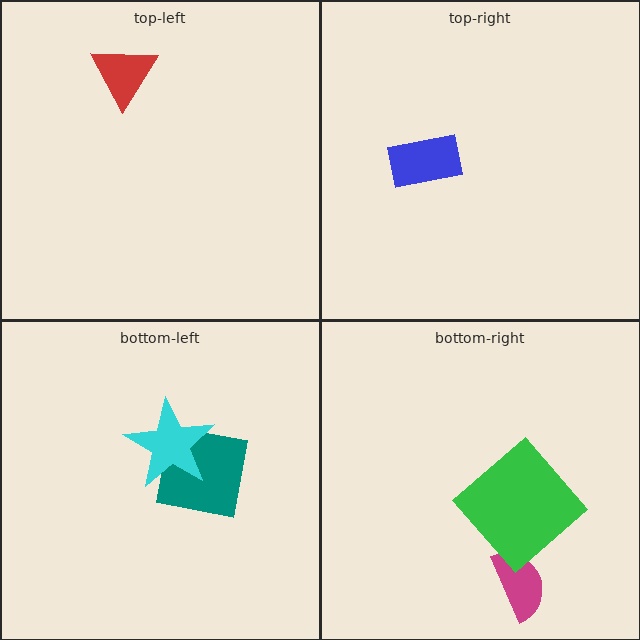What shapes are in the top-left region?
The red triangle.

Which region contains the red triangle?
The top-left region.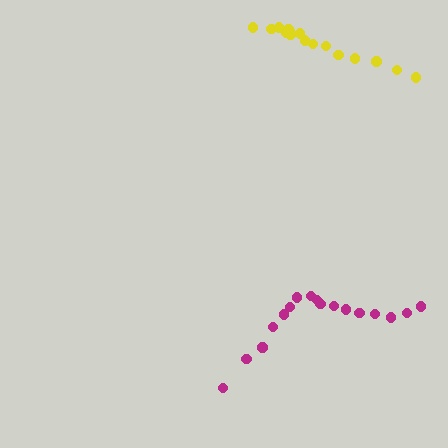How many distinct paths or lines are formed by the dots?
There are 2 distinct paths.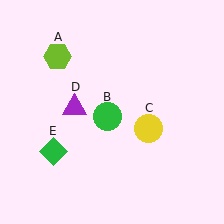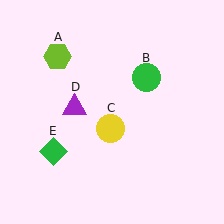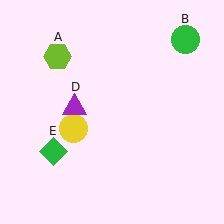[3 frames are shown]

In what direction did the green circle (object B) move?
The green circle (object B) moved up and to the right.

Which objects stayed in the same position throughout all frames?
Lime hexagon (object A) and purple triangle (object D) and green diamond (object E) remained stationary.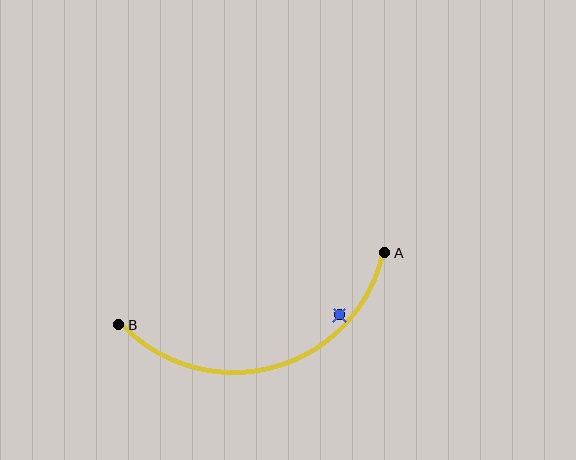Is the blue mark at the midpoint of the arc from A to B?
No — the blue mark does not lie on the arc at all. It sits slightly inside the curve.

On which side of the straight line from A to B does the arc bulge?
The arc bulges below the straight line connecting A and B.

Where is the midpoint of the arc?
The arc midpoint is the point on the curve farthest from the straight line joining A and B. It sits below that line.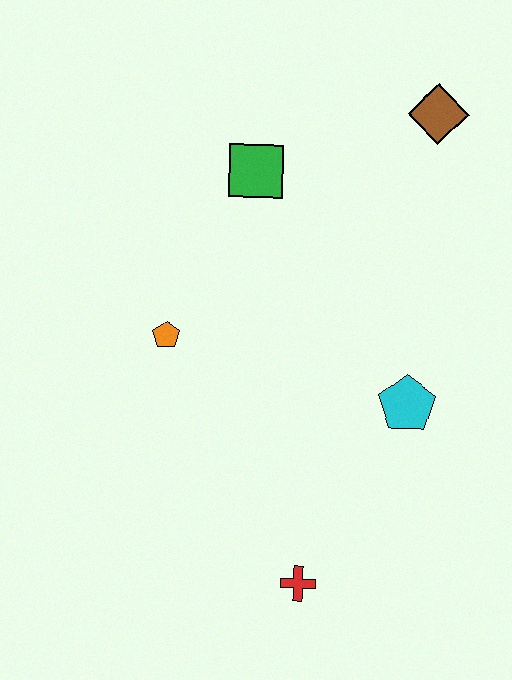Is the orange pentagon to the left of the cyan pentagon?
Yes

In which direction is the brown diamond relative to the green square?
The brown diamond is to the right of the green square.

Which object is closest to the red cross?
The cyan pentagon is closest to the red cross.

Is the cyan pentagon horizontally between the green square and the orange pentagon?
No